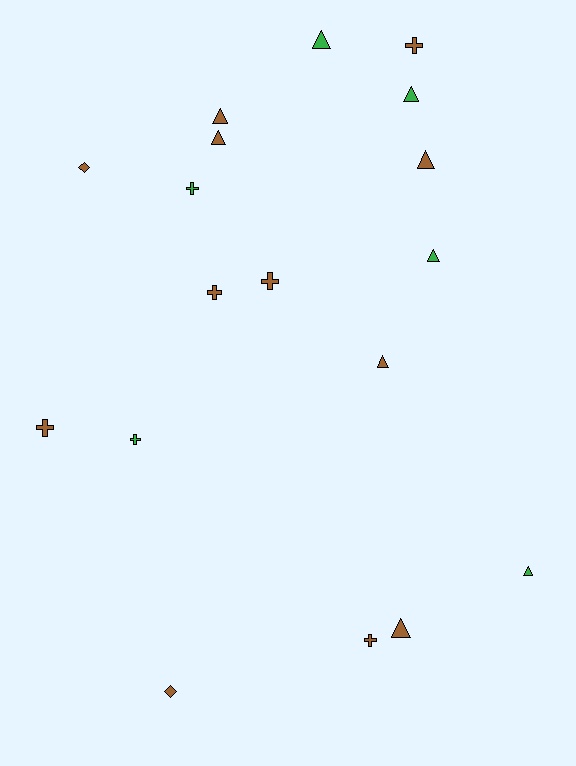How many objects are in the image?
There are 18 objects.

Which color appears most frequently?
Brown, with 12 objects.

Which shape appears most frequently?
Triangle, with 9 objects.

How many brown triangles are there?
There are 5 brown triangles.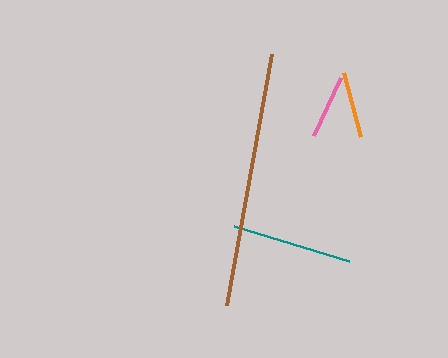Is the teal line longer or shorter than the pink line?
The teal line is longer than the pink line.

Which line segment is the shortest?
The pink line is the shortest at approximately 65 pixels.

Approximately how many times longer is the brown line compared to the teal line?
The brown line is approximately 2.1 times the length of the teal line.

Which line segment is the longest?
The brown line is the longest at approximately 255 pixels.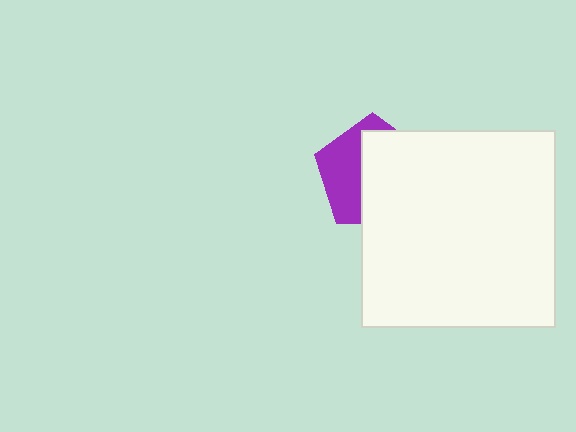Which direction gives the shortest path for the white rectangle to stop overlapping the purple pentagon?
Moving right gives the shortest separation.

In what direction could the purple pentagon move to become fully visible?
The purple pentagon could move left. That would shift it out from behind the white rectangle entirely.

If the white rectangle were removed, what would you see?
You would see the complete purple pentagon.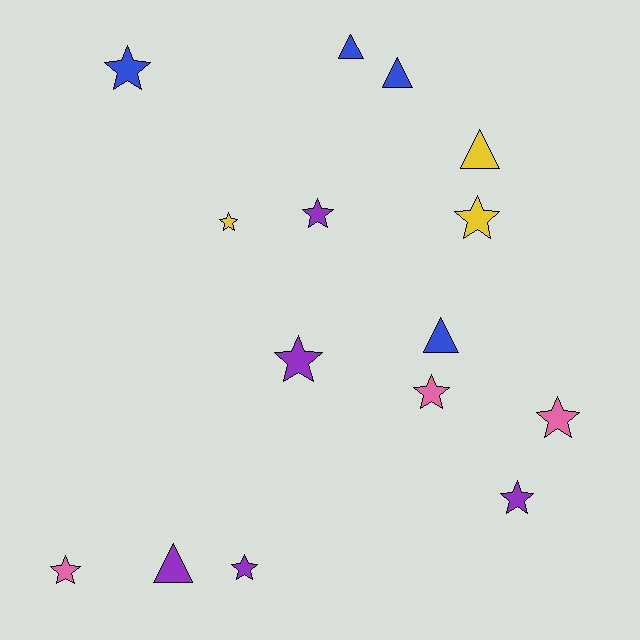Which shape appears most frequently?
Star, with 10 objects.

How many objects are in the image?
There are 15 objects.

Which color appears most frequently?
Purple, with 5 objects.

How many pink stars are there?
There are 3 pink stars.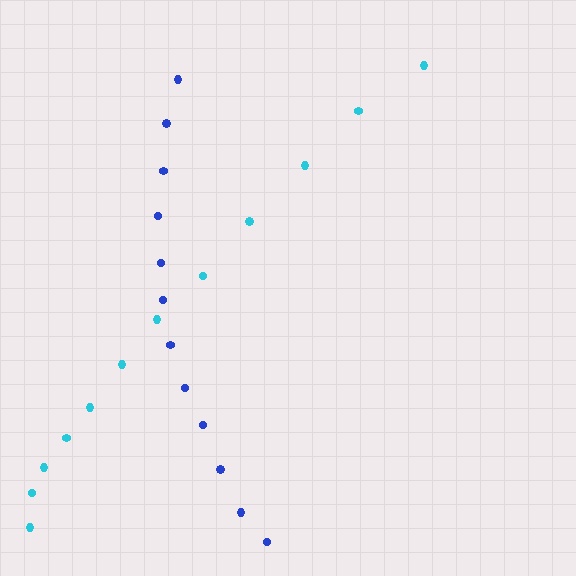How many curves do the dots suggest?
There are 2 distinct paths.